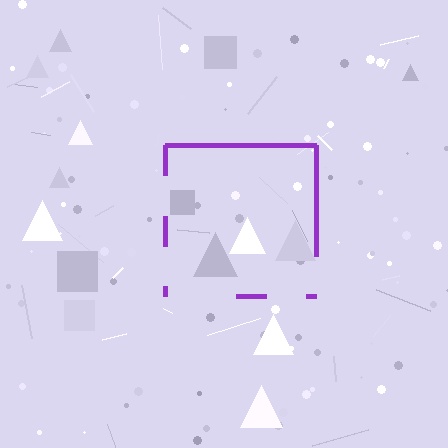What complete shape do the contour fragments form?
The contour fragments form a square.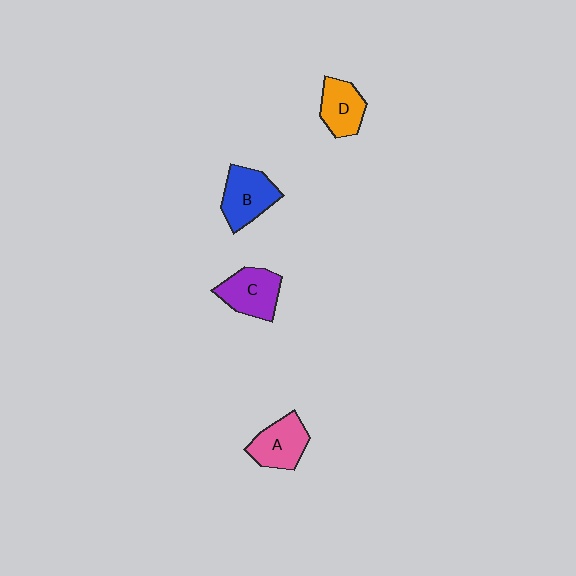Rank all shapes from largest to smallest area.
From largest to smallest: B (blue), C (purple), A (pink), D (orange).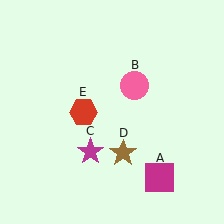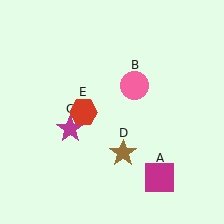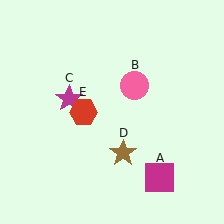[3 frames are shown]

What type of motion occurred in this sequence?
The magenta star (object C) rotated clockwise around the center of the scene.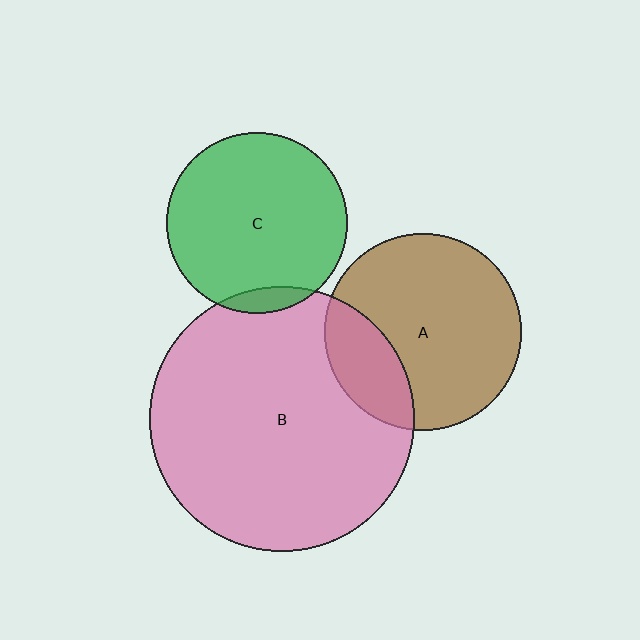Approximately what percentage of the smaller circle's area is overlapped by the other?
Approximately 5%.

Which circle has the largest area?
Circle B (pink).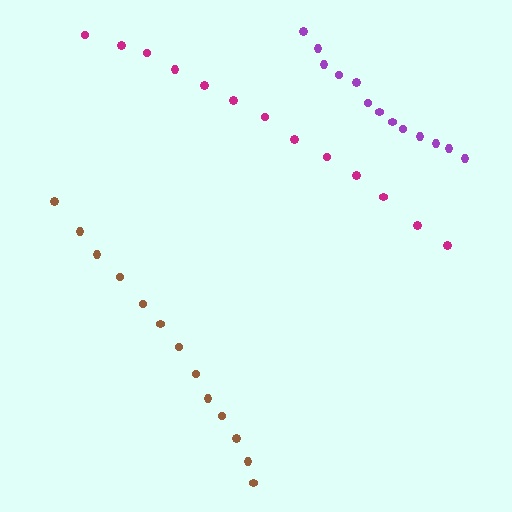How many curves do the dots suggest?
There are 3 distinct paths.